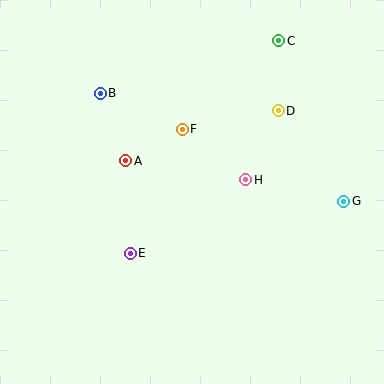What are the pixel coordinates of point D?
Point D is at (278, 111).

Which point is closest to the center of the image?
Point H at (246, 180) is closest to the center.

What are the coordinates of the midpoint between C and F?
The midpoint between C and F is at (230, 85).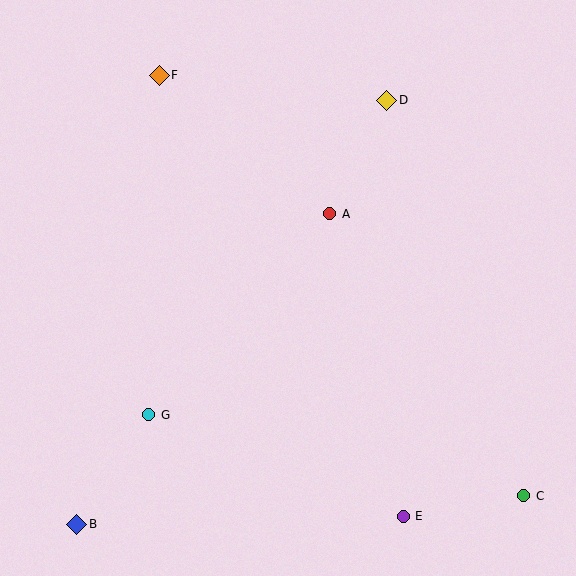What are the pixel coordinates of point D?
Point D is at (387, 100).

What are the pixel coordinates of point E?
Point E is at (403, 516).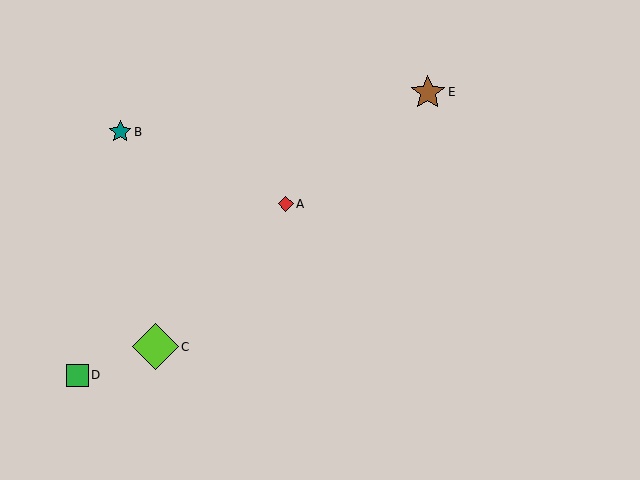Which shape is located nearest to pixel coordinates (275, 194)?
The red diamond (labeled A) at (286, 204) is nearest to that location.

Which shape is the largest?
The lime diamond (labeled C) is the largest.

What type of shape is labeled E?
Shape E is a brown star.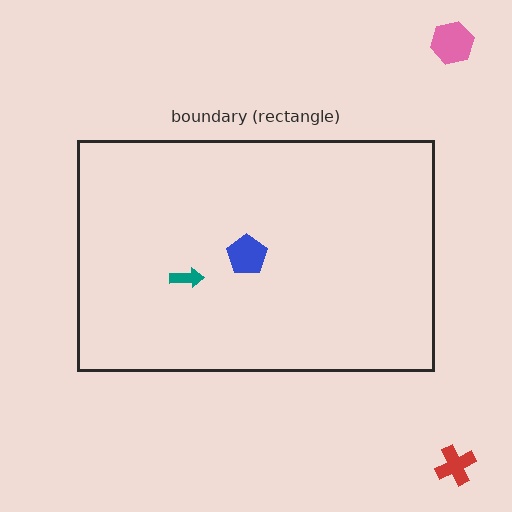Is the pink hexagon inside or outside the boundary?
Outside.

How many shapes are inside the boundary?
2 inside, 2 outside.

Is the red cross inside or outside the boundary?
Outside.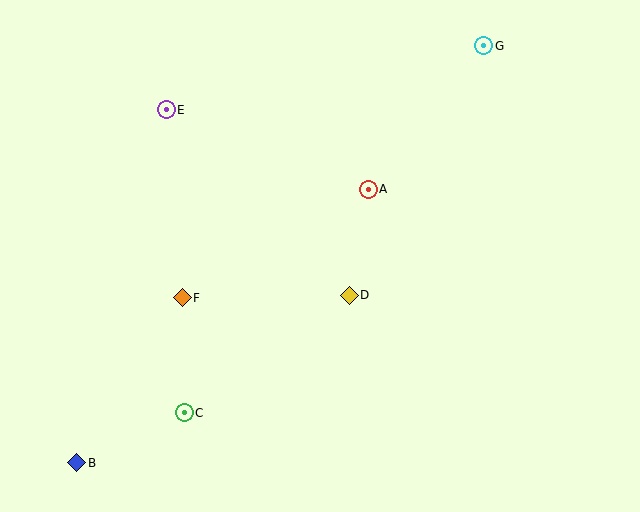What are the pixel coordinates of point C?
Point C is at (184, 413).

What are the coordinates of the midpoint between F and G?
The midpoint between F and G is at (333, 172).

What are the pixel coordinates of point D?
Point D is at (349, 295).